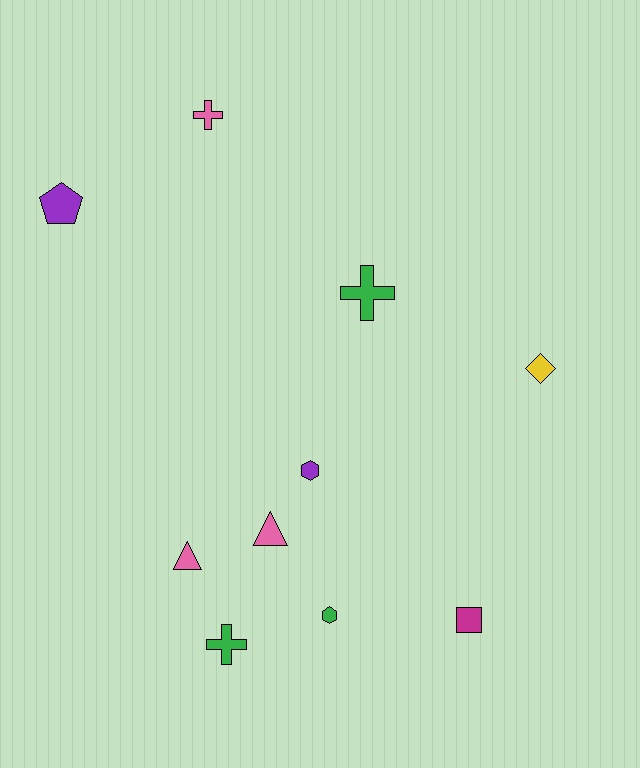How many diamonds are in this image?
There is 1 diamond.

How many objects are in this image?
There are 10 objects.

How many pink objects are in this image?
There are 3 pink objects.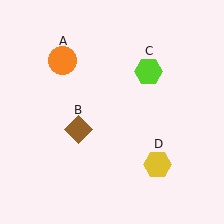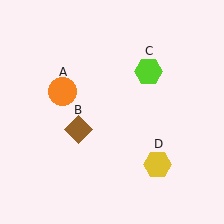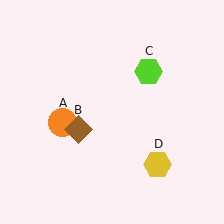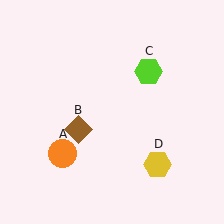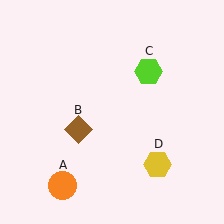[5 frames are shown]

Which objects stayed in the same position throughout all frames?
Brown diamond (object B) and lime hexagon (object C) and yellow hexagon (object D) remained stationary.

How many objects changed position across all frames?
1 object changed position: orange circle (object A).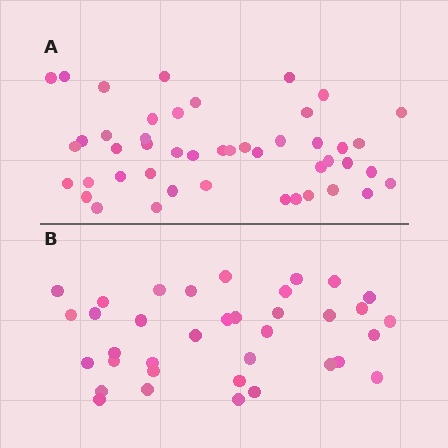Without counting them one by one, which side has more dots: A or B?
Region A (the top region) has more dots.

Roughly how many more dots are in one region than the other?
Region A has roughly 10 or so more dots than region B.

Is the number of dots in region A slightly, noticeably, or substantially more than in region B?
Region A has noticeably more, but not dramatically so. The ratio is roughly 1.3 to 1.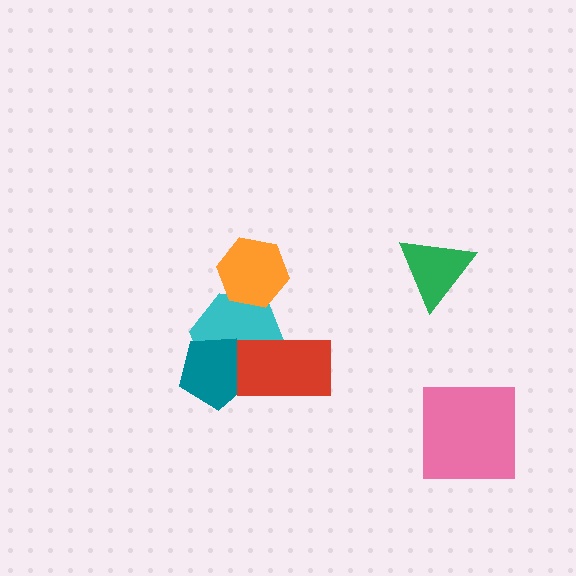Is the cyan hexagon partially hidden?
Yes, it is partially covered by another shape.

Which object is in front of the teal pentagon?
The red rectangle is in front of the teal pentagon.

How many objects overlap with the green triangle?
0 objects overlap with the green triangle.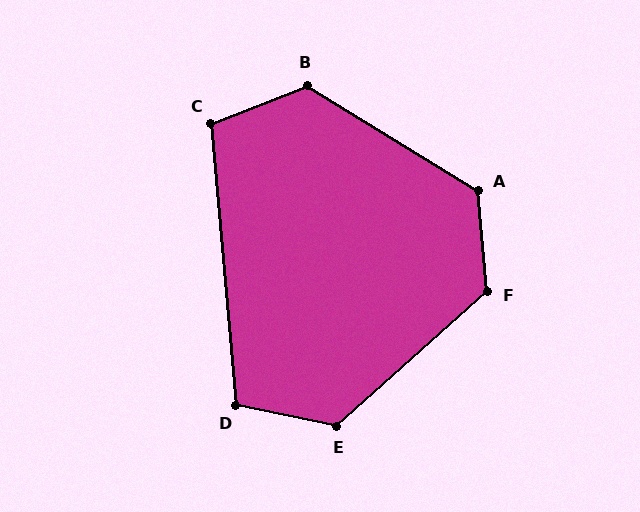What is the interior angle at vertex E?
Approximately 126 degrees (obtuse).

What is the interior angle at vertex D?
Approximately 107 degrees (obtuse).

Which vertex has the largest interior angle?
A, at approximately 127 degrees.